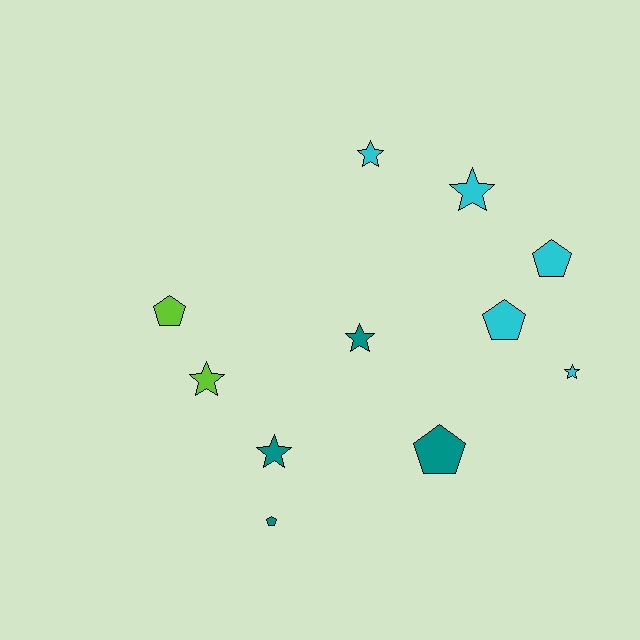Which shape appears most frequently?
Star, with 6 objects.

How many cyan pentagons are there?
There are 2 cyan pentagons.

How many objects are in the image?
There are 11 objects.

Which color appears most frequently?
Cyan, with 5 objects.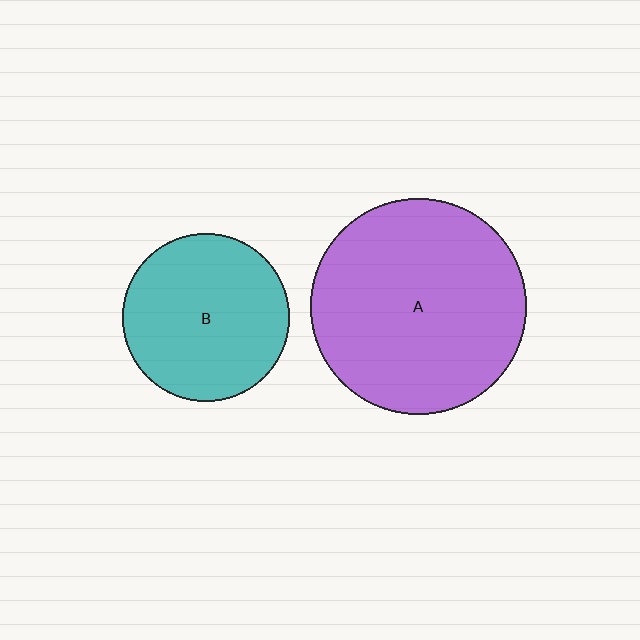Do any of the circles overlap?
No, none of the circles overlap.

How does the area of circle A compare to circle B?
Approximately 1.7 times.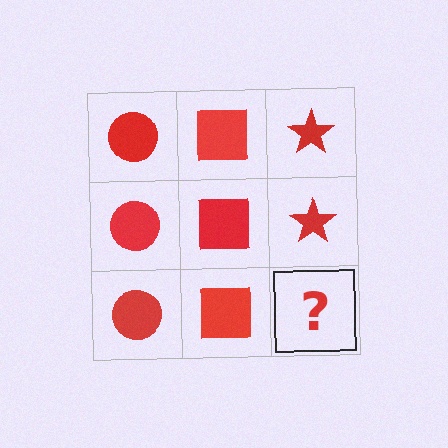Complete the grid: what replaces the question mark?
The question mark should be replaced with a red star.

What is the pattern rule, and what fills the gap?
The rule is that each column has a consistent shape. The gap should be filled with a red star.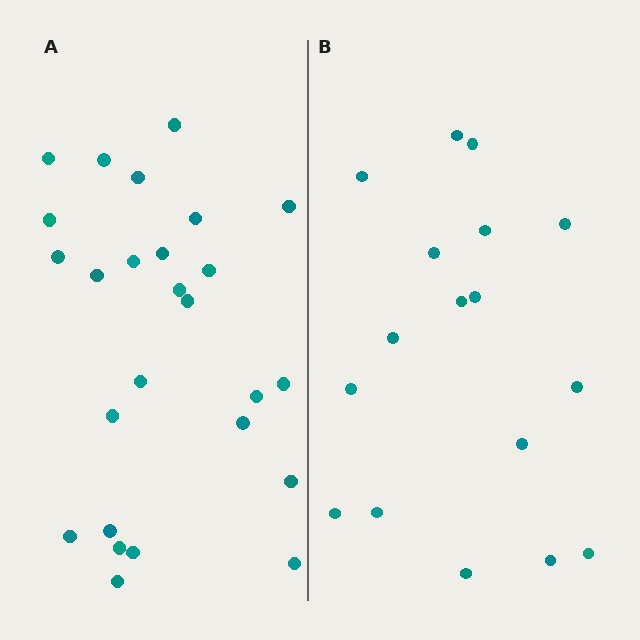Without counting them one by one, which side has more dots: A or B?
Region A (the left region) has more dots.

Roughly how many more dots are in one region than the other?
Region A has roughly 8 or so more dots than region B.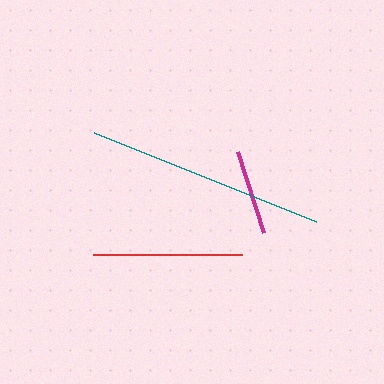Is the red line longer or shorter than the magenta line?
The red line is longer than the magenta line.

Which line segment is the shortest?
The magenta line is the shortest at approximately 86 pixels.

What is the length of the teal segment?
The teal segment is approximately 240 pixels long.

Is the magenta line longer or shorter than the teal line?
The teal line is longer than the magenta line.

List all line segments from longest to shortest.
From longest to shortest: teal, red, magenta.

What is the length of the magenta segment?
The magenta segment is approximately 86 pixels long.